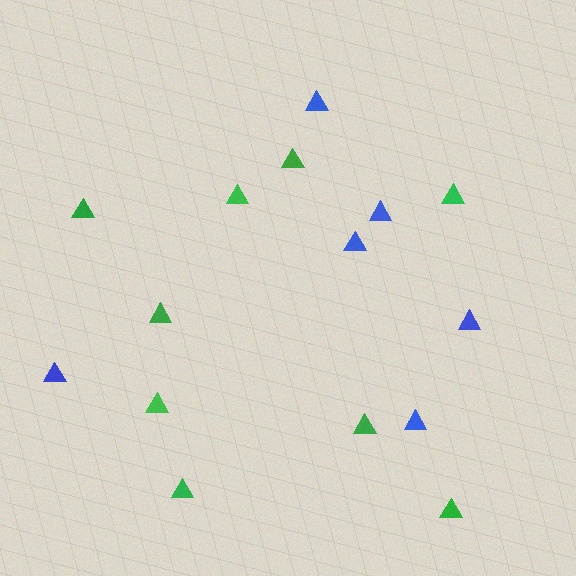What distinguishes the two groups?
There are 2 groups: one group of green triangles (9) and one group of blue triangles (6).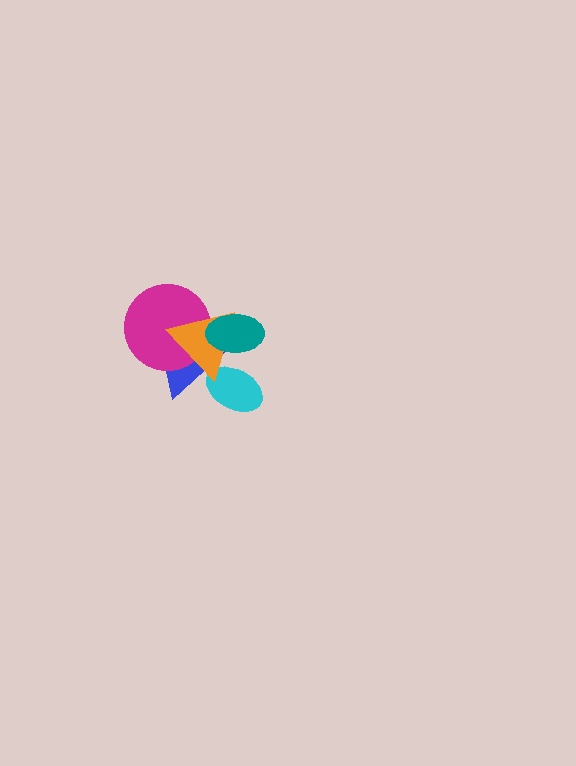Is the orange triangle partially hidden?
Yes, it is partially covered by another shape.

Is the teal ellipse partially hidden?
No, no other shape covers it.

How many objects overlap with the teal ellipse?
2 objects overlap with the teal ellipse.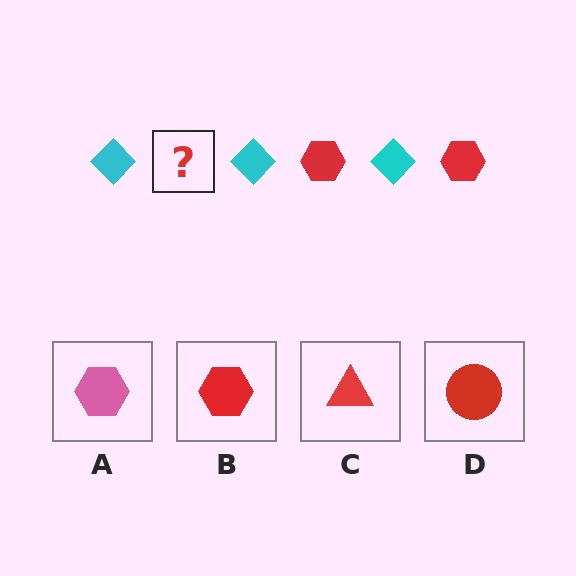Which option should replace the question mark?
Option B.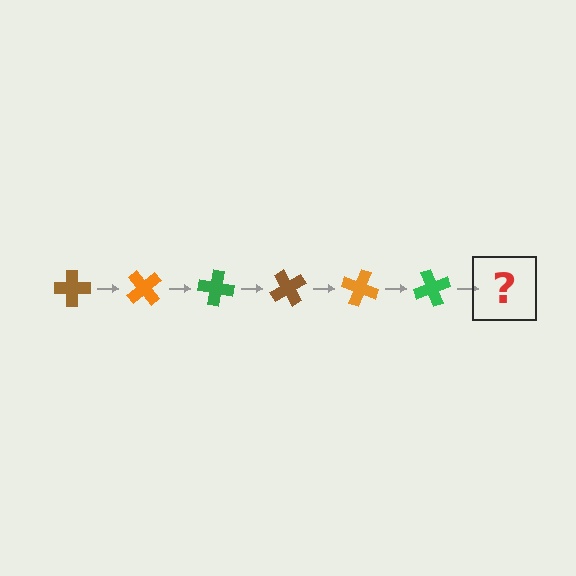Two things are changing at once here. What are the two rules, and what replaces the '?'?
The two rules are that it rotates 50 degrees each step and the color cycles through brown, orange, and green. The '?' should be a brown cross, rotated 300 degrees from the start.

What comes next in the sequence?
The next element should be a brown cross, rotated 300 degrees from the start.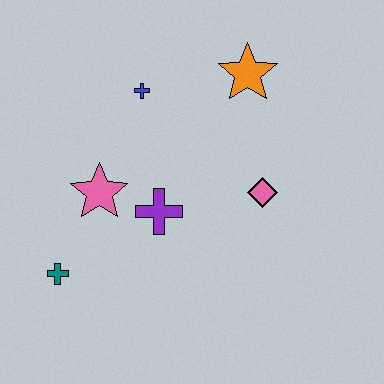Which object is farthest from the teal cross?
The orange star is farthest from the teal cross.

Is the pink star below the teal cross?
No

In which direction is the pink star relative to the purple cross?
The pink star is to the left of the purple cross.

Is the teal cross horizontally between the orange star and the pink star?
No